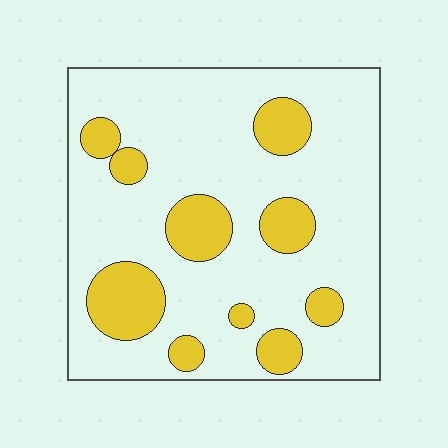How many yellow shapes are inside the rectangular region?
10.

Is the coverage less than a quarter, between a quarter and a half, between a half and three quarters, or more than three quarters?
Less than a quarter.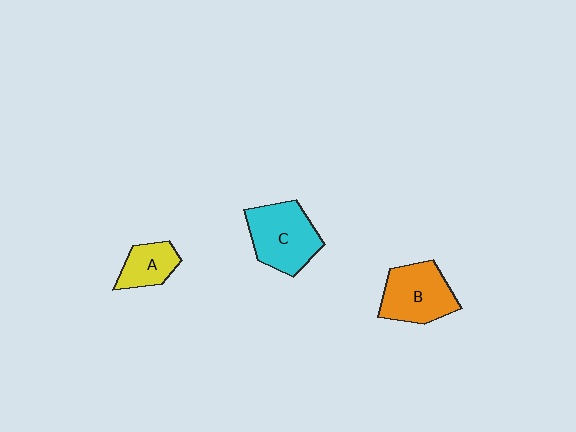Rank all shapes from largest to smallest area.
From largest to smallest: C (cyan), B (orange), A (yellow).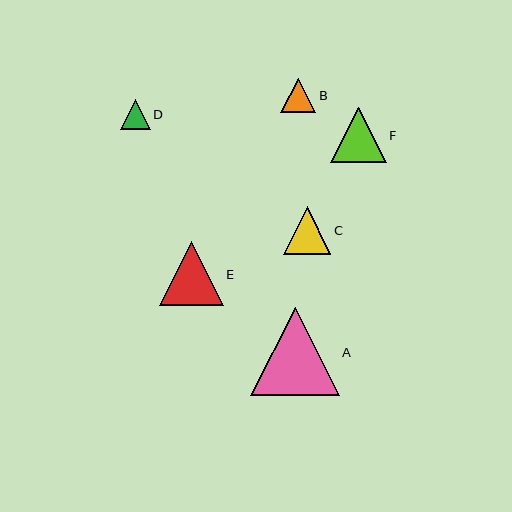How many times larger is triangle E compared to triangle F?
Triangle E is approximately 1.2 times the size of triangle F.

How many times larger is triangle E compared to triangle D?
Triangle E is approximately 2.1 times the size of triangle D.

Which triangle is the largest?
Triangle A is the largest with a size of approximately 88 pixels.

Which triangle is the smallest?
Triangle D is the smallest with a size of approximately 30 pixels.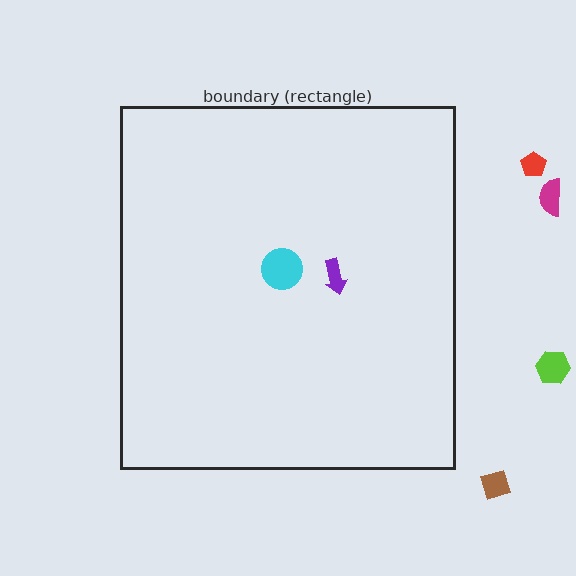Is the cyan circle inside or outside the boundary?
Inside.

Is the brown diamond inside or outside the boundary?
Outside.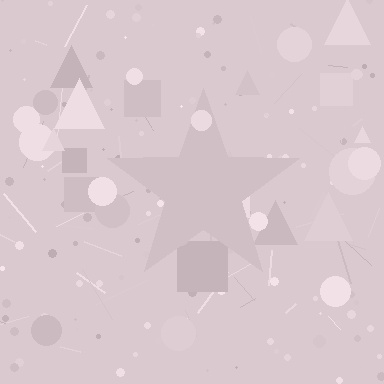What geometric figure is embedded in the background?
A star is embedded in the background.